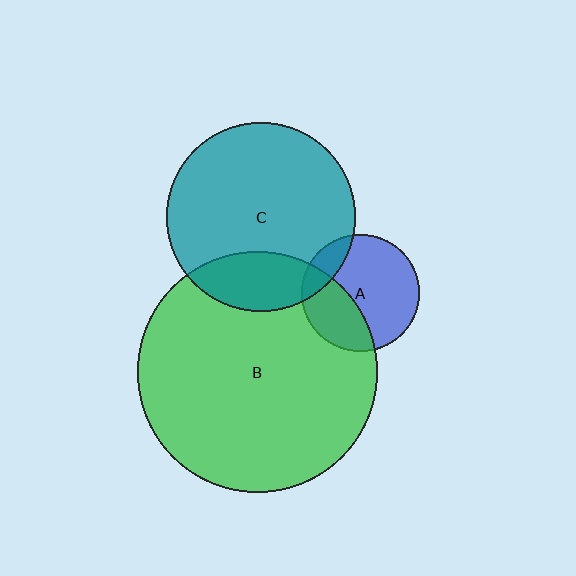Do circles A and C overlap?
Yes.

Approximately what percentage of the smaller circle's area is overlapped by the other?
Approximately 15%.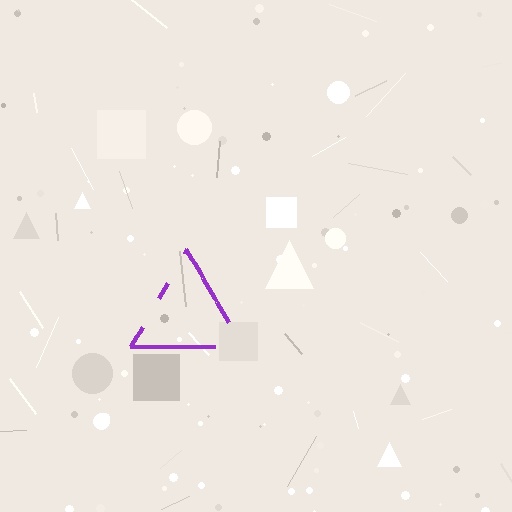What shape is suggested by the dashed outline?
The dashed outline suggests a triangle.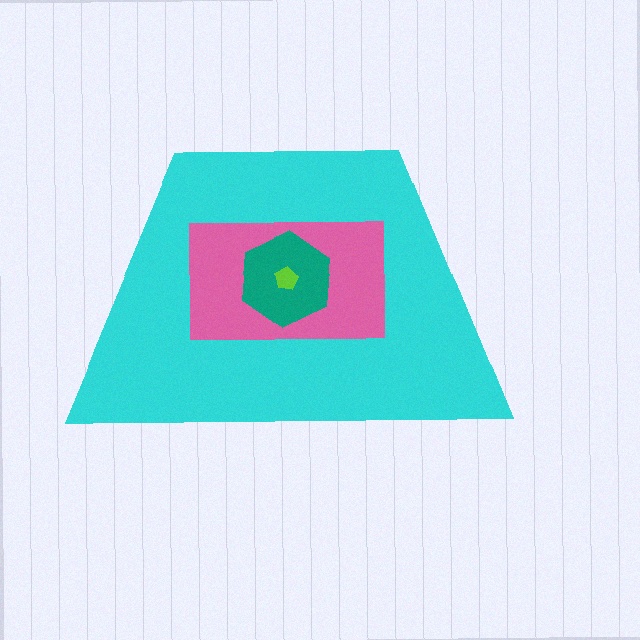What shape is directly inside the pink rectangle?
The teal hexagon.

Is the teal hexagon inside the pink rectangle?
Yes.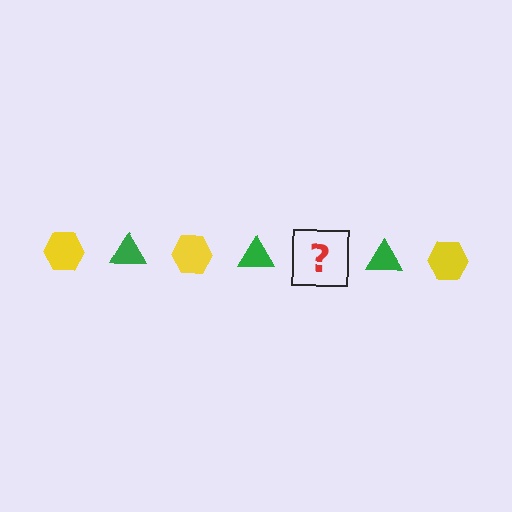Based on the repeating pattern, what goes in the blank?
The blank should be a yellow hexagon.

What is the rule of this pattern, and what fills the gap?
The rule is that the pattern alternates between yellow hexagon and green triangle. The gap should be filled with a yellow hexagon.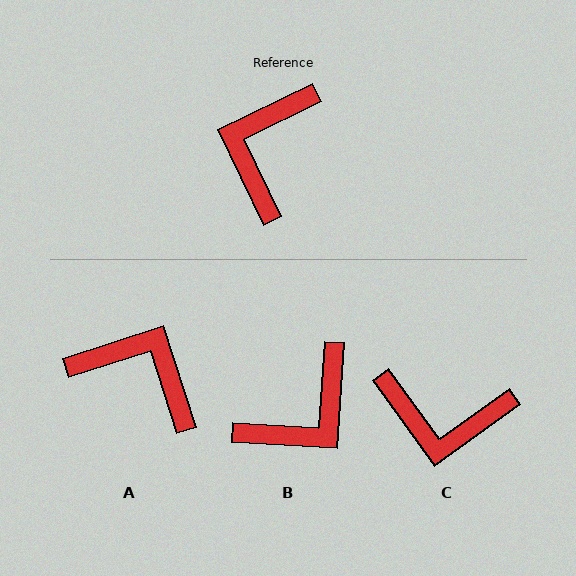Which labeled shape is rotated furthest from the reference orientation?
B, about 151 degrees away.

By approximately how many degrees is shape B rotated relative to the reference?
Approximately 151 degrees counter-clockwise.